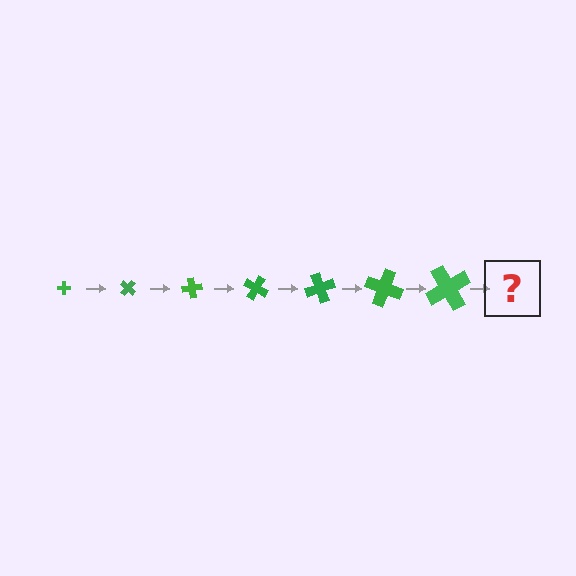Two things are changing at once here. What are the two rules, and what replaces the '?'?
The two rules are that the cross grows larger each step and it rotates 40 degrees each step. The '?' should be a cross, larger than the previous one and rotated 280 degrees from the start.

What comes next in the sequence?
The next element should be a cross, larger than the previous one and rotated 280 degrees from the start.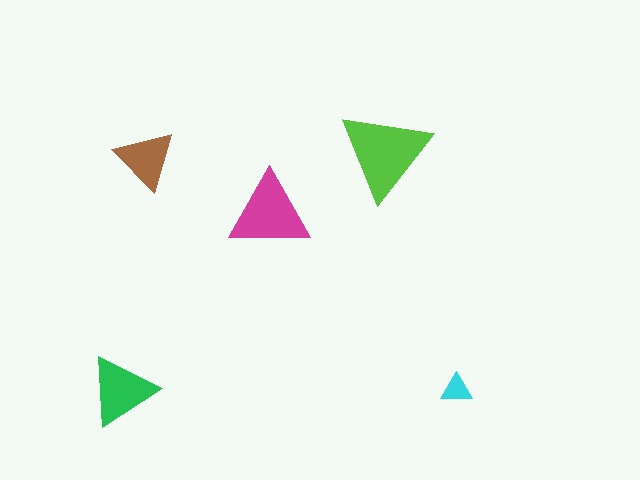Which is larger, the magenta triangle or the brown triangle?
The magenta one.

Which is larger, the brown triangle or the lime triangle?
The lime one.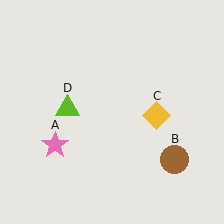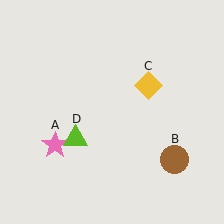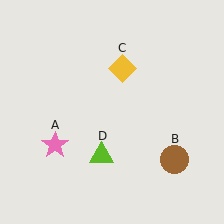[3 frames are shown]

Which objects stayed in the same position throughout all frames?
Pink star (object A) and brown circle (object B) remained stationary.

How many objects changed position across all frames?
2 objects changed position: yellow diamond (object C), lime triangle (object D).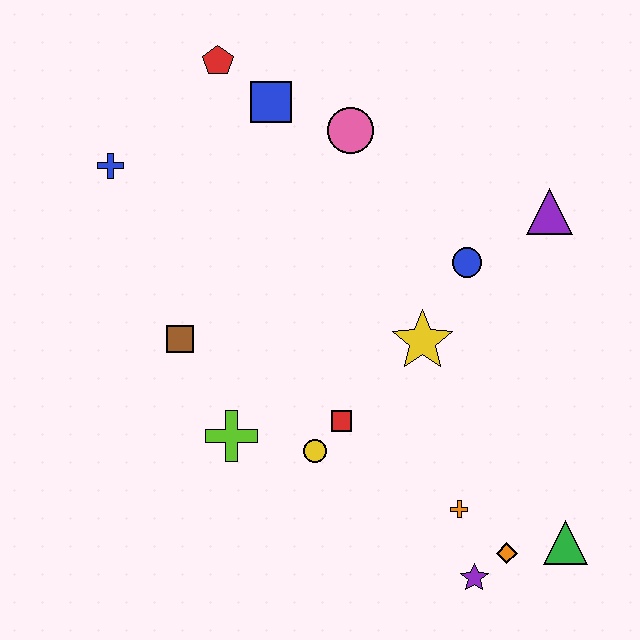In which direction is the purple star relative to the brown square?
The purple star is to the right of the brown square.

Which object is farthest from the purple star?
The red pentagon is farthest from the purple star.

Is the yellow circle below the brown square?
Yes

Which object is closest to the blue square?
The red pentagon is closest to the blue square.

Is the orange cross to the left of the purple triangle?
Yes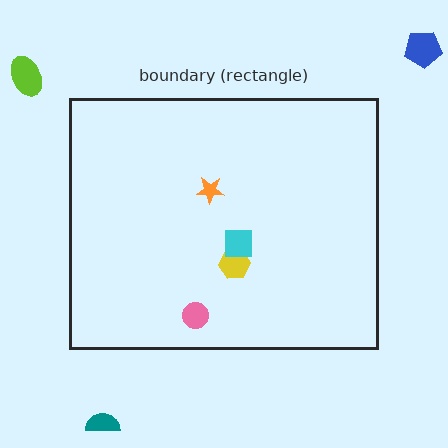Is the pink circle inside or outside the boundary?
Inside.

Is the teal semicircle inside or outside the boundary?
Outside.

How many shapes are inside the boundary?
4 inside, 3 outside.